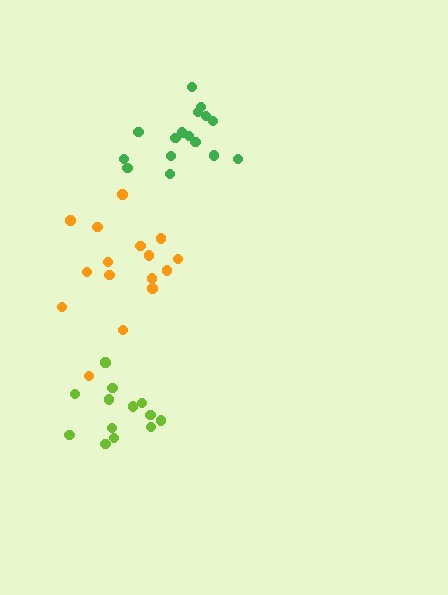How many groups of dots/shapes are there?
There are 3 groups.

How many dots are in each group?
Group 1: 16 dots, Group 2: 13 dots, Group 3: 16 dots (45 total).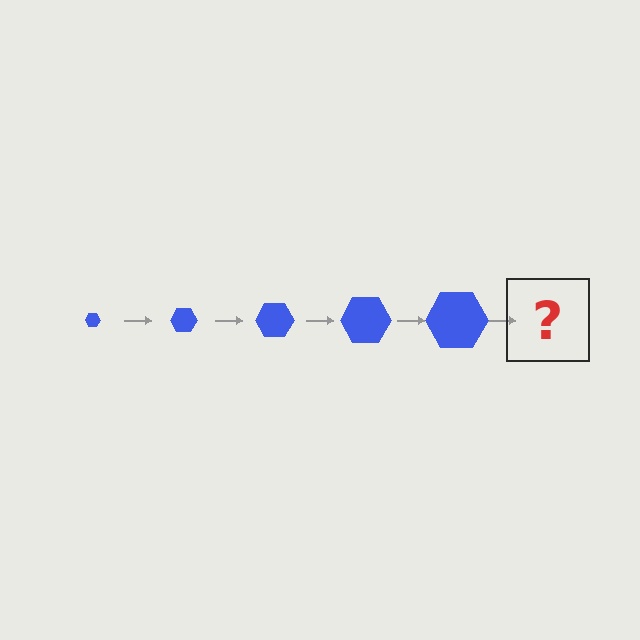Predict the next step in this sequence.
The next step is a blue hexagon, larger than the previous one.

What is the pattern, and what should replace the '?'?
The pattern is that the hexagon gets progressively larger each step. The '?' should be a blue hexagon, larger than the previous one.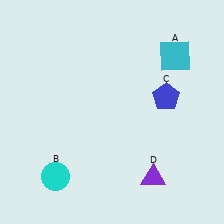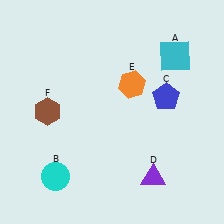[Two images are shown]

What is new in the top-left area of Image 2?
A brown hexagon (F) was added in the top-left area of Image 2.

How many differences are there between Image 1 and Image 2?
There are 2 differences between the two images.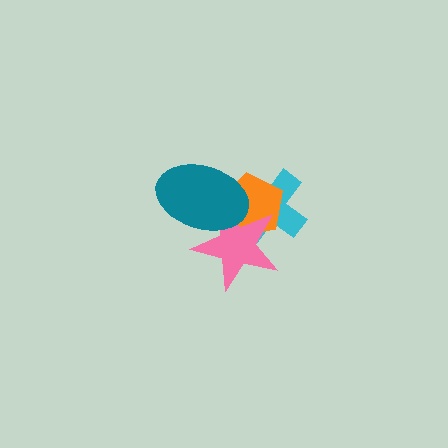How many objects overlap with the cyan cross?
3 objects overlap with the cyan cross.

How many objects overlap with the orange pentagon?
3 objects overlap with the orange pentagon.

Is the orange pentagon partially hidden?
Yes, it is partially covered by another shape.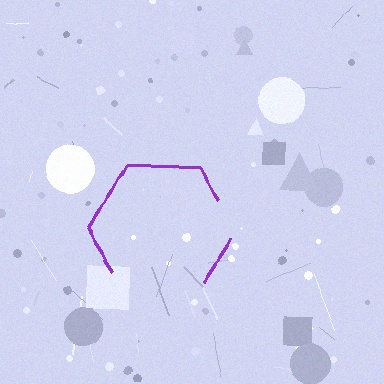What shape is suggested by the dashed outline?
The dashed outline suggests a hexagon.